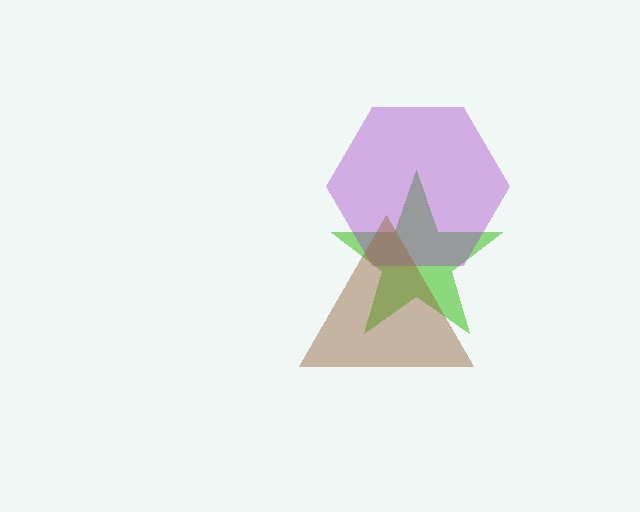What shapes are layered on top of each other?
The layered shapes are: a lime star, a purple hexagon, a brown triangle.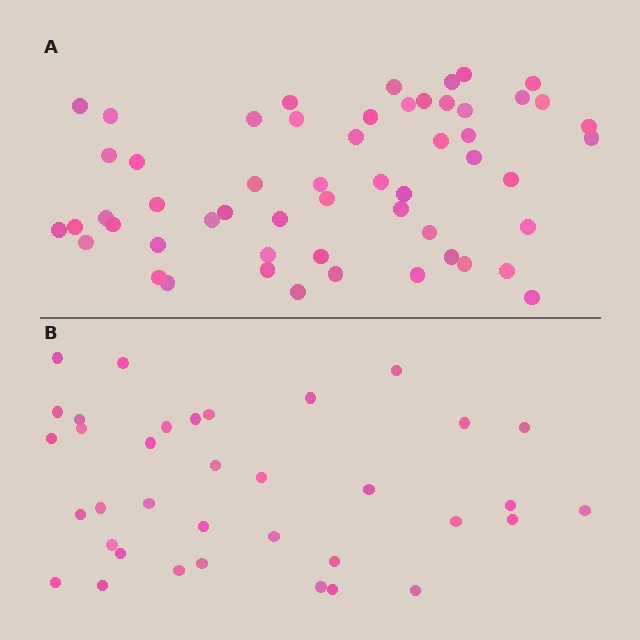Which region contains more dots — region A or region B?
Region A (the top region) has more dots.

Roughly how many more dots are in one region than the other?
Region A has approximately 20 more dots than region B.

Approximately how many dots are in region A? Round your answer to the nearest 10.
About 60 dots. (The exact count is 55, which rounds to 60.)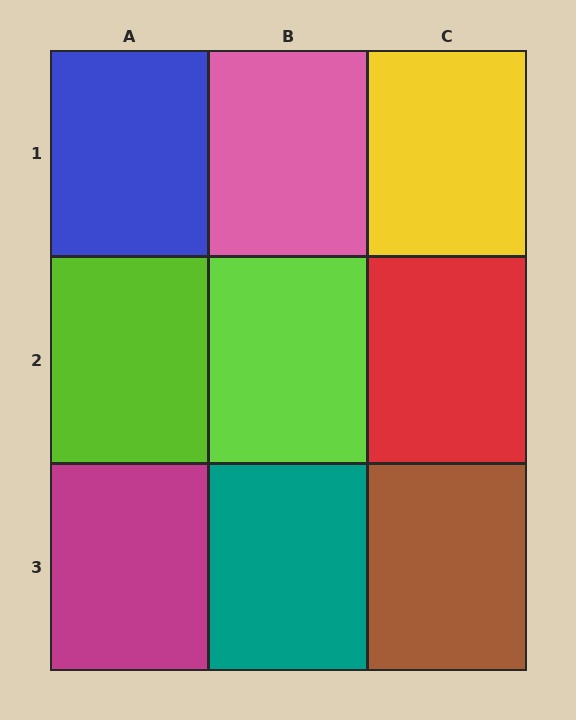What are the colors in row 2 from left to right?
Lime, lime, red.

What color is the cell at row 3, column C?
Brown.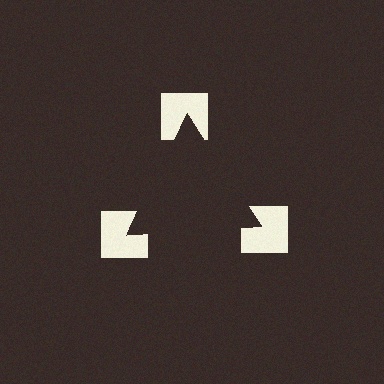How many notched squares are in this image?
There are 3 — one at each vertex of the illusory triangle.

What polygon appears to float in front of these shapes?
An illusory triangle — its edges are inferred from the aligned wedge cuts in the notched squares, not physically drawn.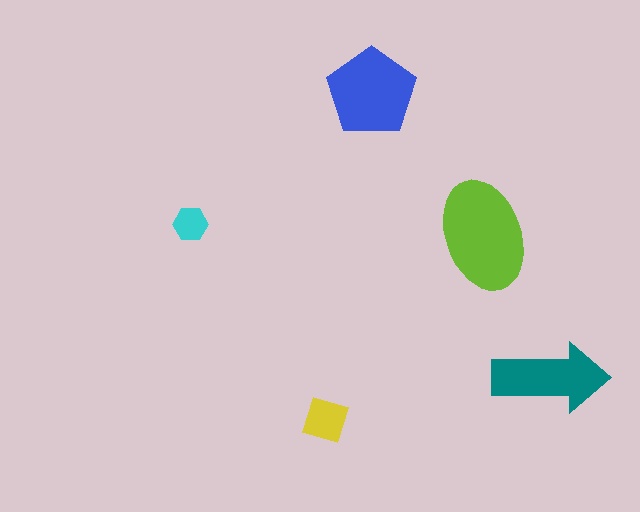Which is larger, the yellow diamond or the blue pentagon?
The blue pentagon.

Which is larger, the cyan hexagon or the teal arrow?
The teal arrow.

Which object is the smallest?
The cyan hexagon.